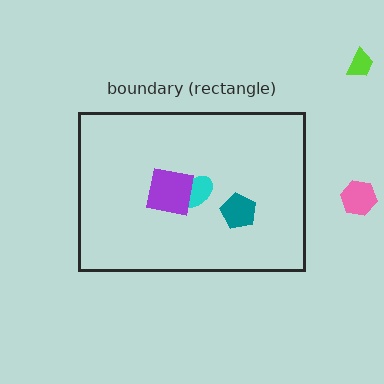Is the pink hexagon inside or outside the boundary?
Outside.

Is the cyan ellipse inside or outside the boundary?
Inside.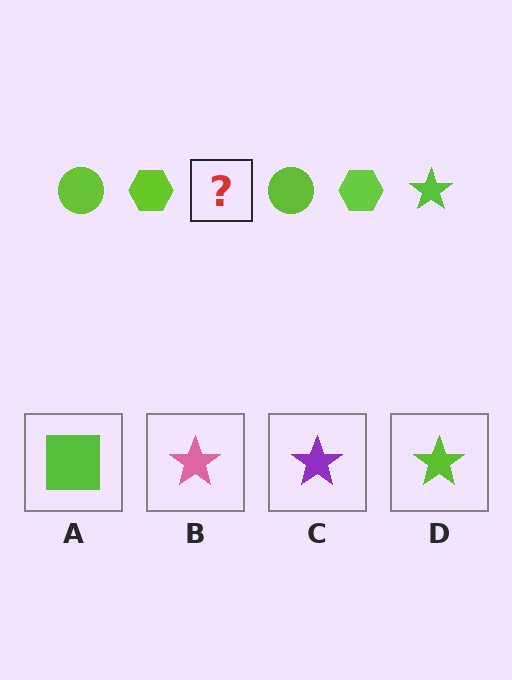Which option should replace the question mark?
Option D.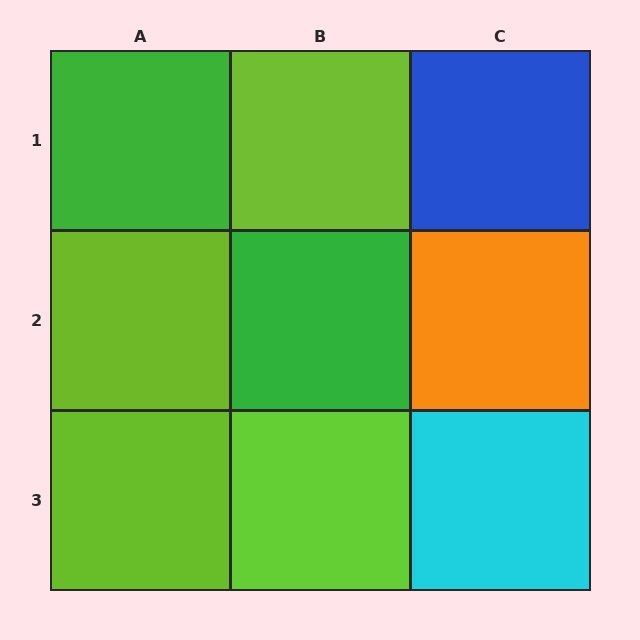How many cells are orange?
1 cell is orange.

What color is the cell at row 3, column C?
Cyan.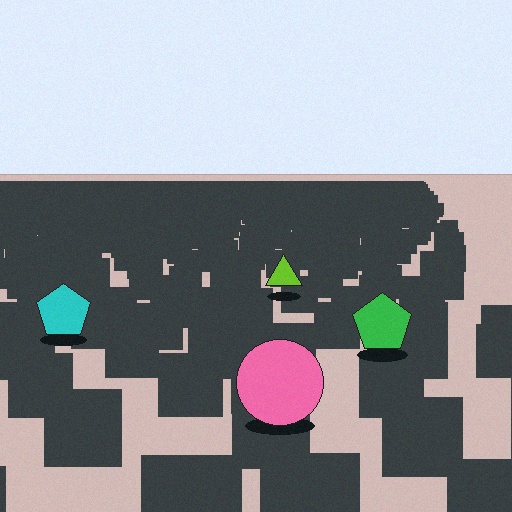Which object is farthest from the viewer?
The lime triangle is farthest from the viewer. It appears smaller and the ground texture around it is denser.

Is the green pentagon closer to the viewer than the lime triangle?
Yes. The green pentagon is closer — you can tell from the texture gradient: the ground texture is coarser near it.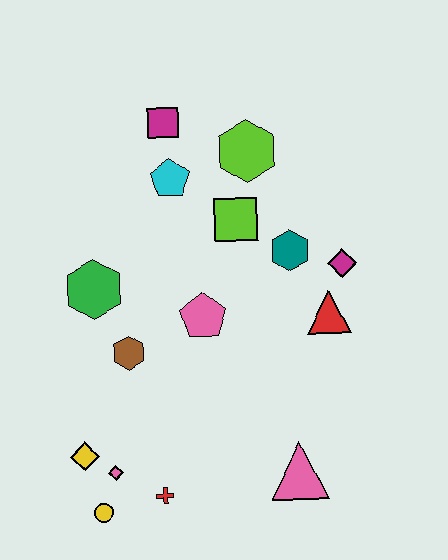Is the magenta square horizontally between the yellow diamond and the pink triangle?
Yes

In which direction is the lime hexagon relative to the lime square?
The lime hexagon is above the lime square.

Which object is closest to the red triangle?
The magenta diamond is closest to the red triangle.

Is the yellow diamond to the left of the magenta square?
Yes